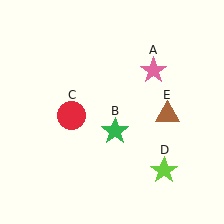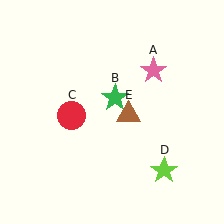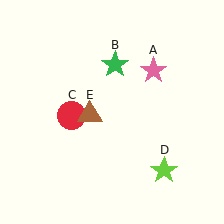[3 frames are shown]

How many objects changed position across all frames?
2 objects changed position: green star (object B), brown triangle (object E).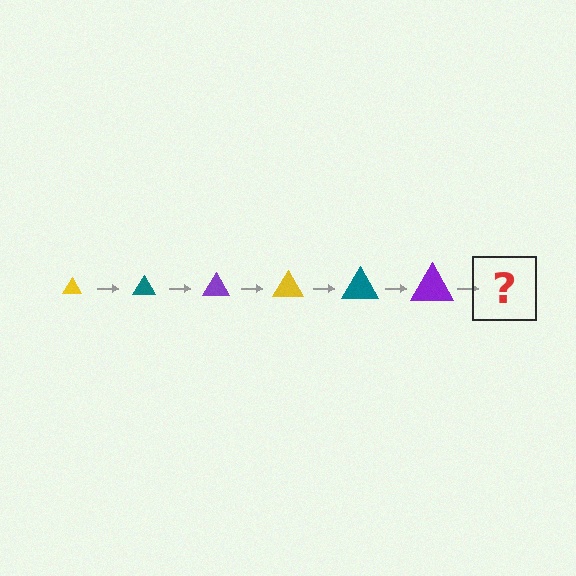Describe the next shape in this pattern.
It should be a yellow triangle, larger than the previous one.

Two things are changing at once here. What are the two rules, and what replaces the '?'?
The two rules are that the triangle grows larger each step and the color cycles through yellow, teal, and purple. The '?' should be a yellow triangle, larger than the previous one.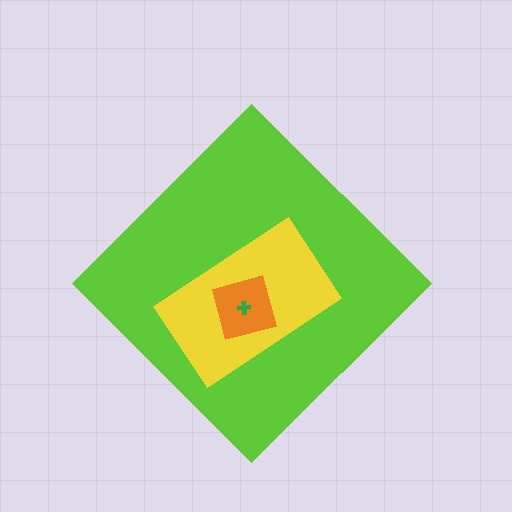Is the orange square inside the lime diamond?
Yes.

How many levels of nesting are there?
4.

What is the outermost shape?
The lime diamond.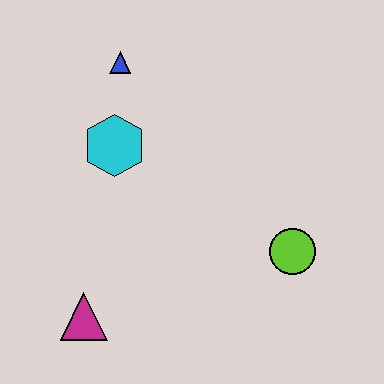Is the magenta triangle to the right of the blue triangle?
No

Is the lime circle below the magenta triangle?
No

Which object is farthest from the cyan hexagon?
The lime circle is farthest from the cyan hexagon.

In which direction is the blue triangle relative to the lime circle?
The blue triangle is above the lime circle.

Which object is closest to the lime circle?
The cyan hexagon is closest to the lime circle.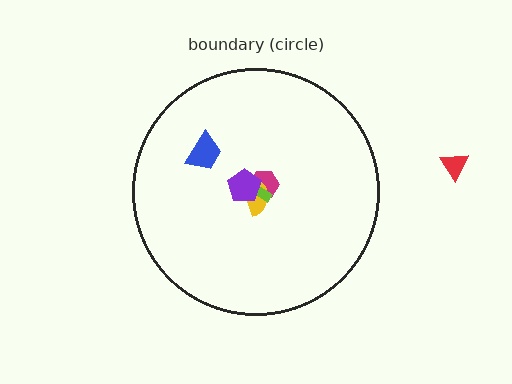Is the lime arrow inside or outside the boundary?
Inside.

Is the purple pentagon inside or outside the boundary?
Inside.